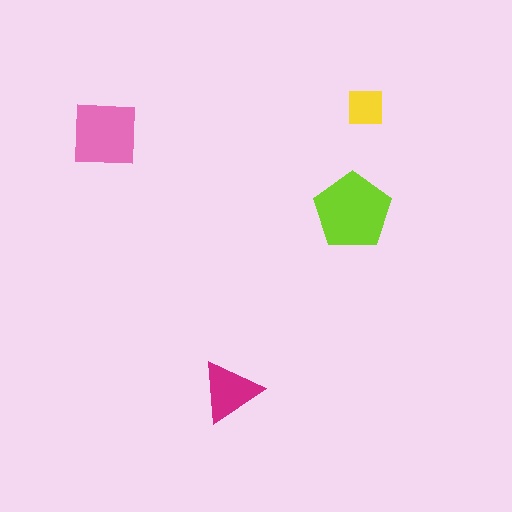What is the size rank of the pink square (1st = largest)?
2nd.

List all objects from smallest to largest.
The yellow square, the magenta triangle, the pink square, the lime pentagon.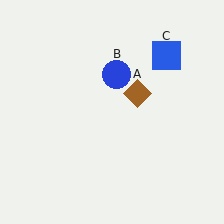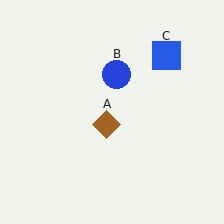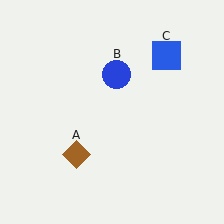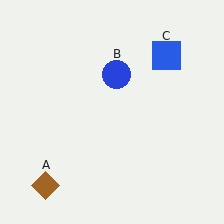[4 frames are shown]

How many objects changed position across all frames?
1 object changed position: brown diamond (object A).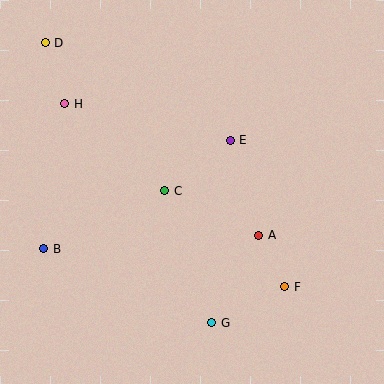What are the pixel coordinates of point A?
Point A is at (259, 235).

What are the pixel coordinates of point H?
Point H is at (65, 104).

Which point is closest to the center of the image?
Point C at (165, 191) is closest to the center.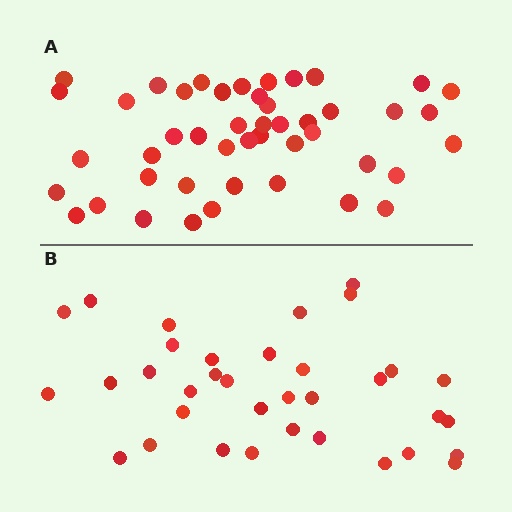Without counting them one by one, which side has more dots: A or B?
Region A (the top region) has more dots.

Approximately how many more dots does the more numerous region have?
Region A has roughly 12 or so more dots than region B.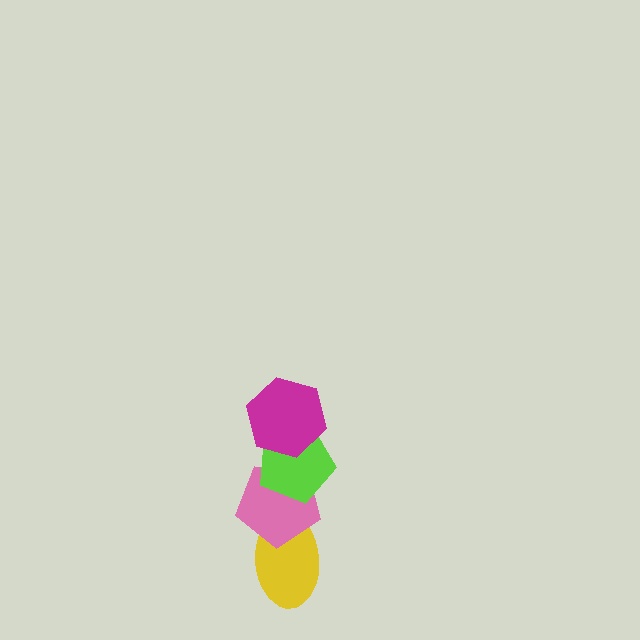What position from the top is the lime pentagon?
The lime pentagon is 2nd from the top.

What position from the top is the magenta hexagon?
The magenta hexagon is 1st from the top.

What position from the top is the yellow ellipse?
The yellow ellipse is 4th from the top.